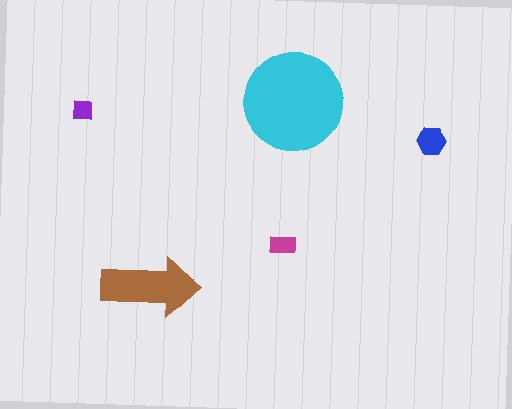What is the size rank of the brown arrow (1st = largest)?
2nd.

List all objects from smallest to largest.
The purple square, the magenta rectangle, the blue hexagon, the brown arrow, the cyan circle.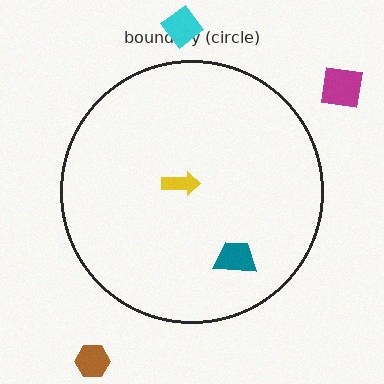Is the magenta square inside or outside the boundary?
Outside.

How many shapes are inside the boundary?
2 inside, 3 outside.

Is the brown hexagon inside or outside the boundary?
Outside.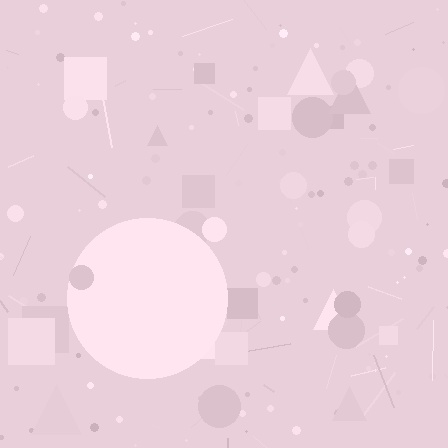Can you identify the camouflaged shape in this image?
The camouflaged shape is a circle.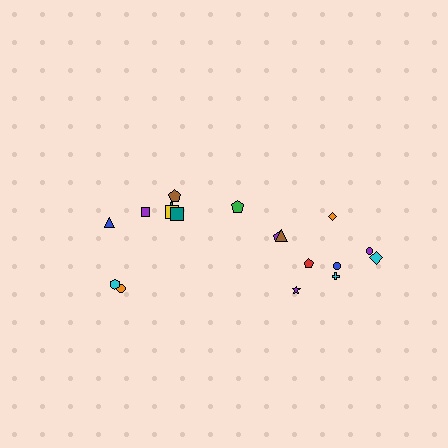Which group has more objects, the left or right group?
The right group.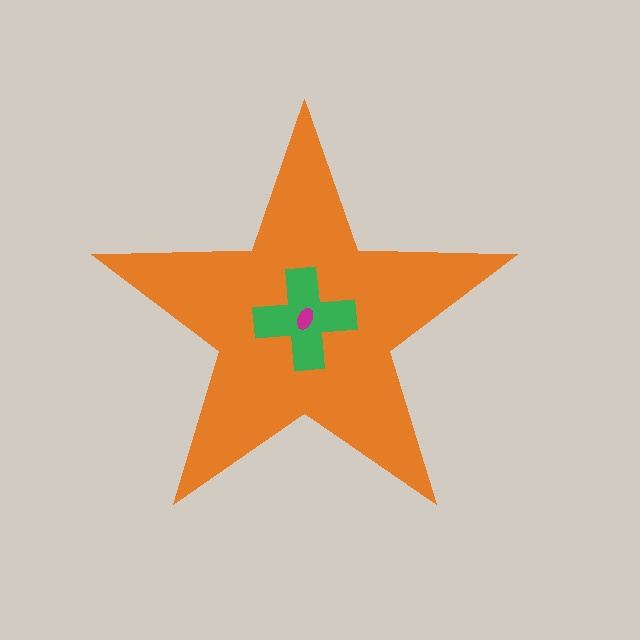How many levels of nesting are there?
3.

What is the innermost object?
The magenta ellipse.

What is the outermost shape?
The orange star.